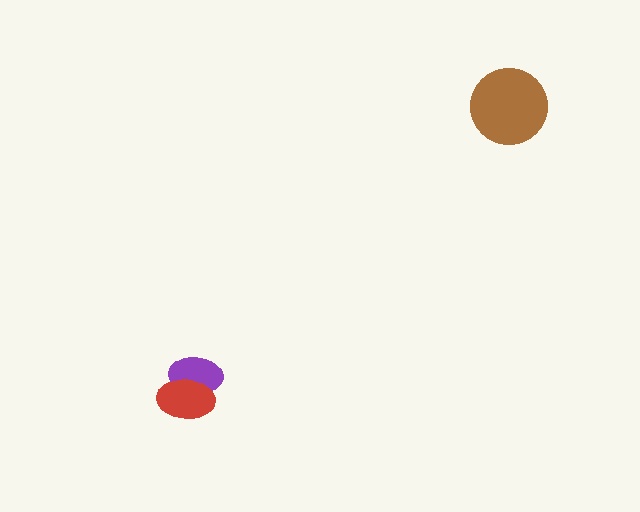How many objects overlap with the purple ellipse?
1 object overlaps with the purple ellipse.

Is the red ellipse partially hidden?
No, no other shape covers it.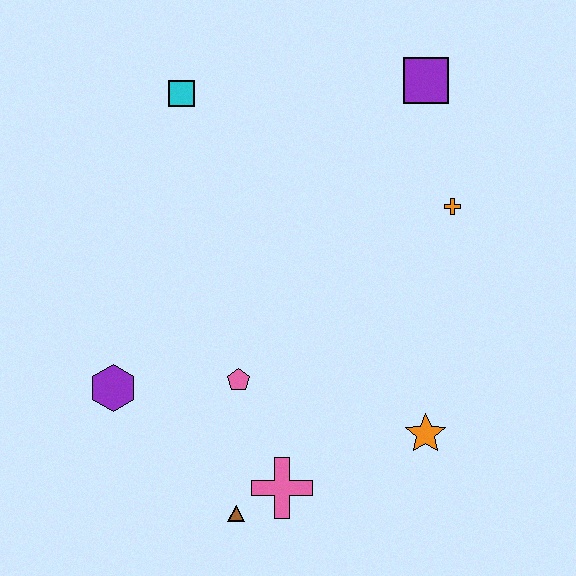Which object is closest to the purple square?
The orange cross is closest to the purple square.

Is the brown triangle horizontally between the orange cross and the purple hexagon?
Yes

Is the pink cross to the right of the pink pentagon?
Yes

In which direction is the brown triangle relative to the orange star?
The brown triangle is to the left of the orange star.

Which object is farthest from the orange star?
The cyan square is farthest from the orange star.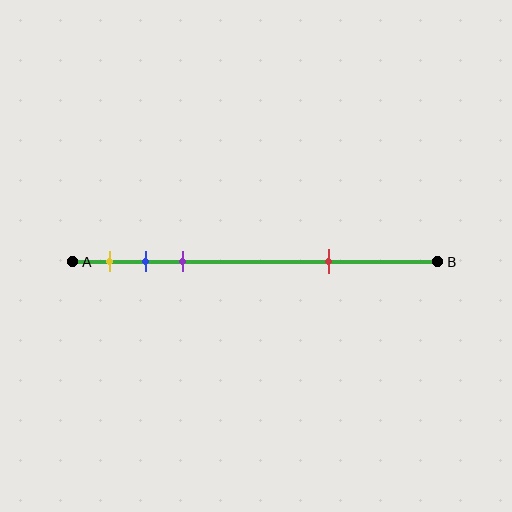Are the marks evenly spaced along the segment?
No, the marks are not evenly spaced.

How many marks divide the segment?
There are 4 marks dividing the segment.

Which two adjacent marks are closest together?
The blue and purple marks are the closest adjacent pair.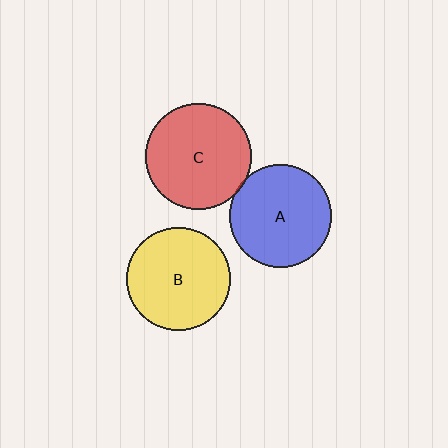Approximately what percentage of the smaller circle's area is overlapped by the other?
Approximately 5%.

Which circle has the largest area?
Circle C (red).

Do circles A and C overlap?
Yes.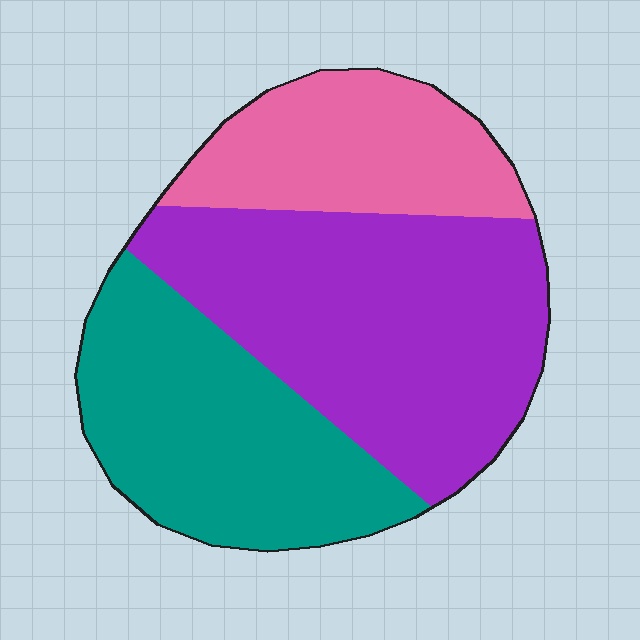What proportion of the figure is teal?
Teal takes up about one third (1/3) of the figure.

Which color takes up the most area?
Purple, at roughly 45%.